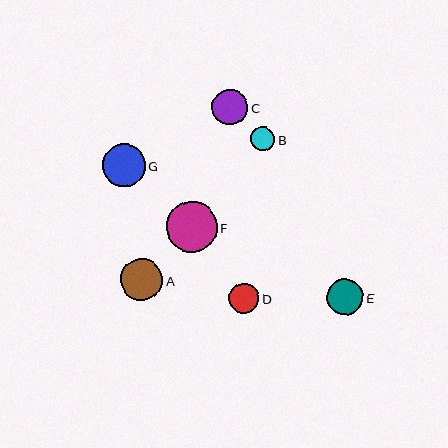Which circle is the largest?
Circle F is the largest with a size of approximately 51 pixels.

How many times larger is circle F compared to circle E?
Circle F is approximately 1.4 times the size of circle E.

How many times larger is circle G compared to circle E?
Circle G is approximately 1.2 times the size of circle E.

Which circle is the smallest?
Circle B is the smallest with a size of approximately 24 pixels.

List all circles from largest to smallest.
From largest to smallest: F, G, A, E, C, D, B.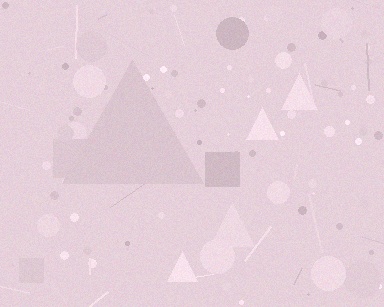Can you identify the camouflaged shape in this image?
The camouflaged shape is a triangle.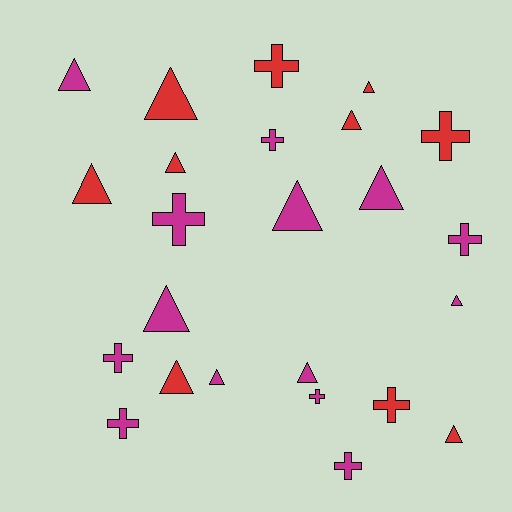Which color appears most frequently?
Magenta, with 14 objects.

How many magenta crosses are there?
There are 7 magenta crosses.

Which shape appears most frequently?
Triangle, with 14 objects.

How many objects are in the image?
There are 24 objects.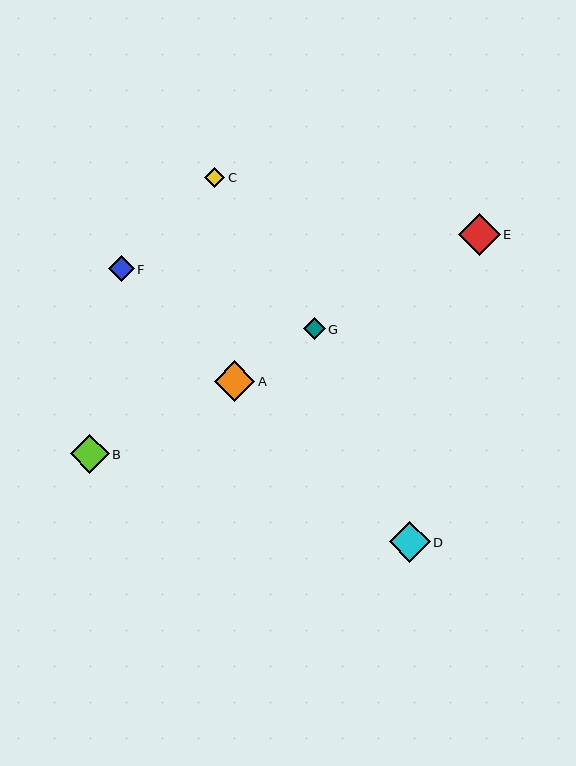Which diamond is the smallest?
Diamond C is the smallest with a size of approximately 21 pixels.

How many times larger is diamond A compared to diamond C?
Diamond A is approximately 1.9 times the size of diamond C.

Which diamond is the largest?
Diamond E is the largest with a size of approximately 42 pixels.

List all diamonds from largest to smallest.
From largest to smallest: E, D, A, B, F, G, C.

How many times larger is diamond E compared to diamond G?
Diamond E is approximately 2.0 times the size of diamond G.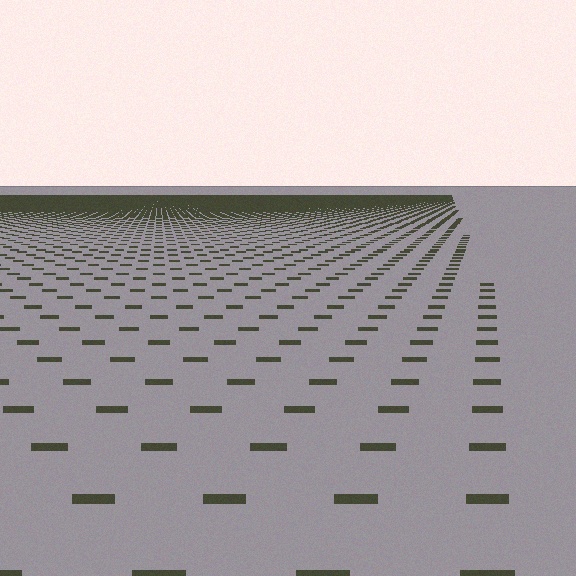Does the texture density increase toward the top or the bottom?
Density increases toward the top.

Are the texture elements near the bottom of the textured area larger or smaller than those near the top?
Larger. Near the bottom, elements are closer to the viewer and appear at a bigger on-screen size.